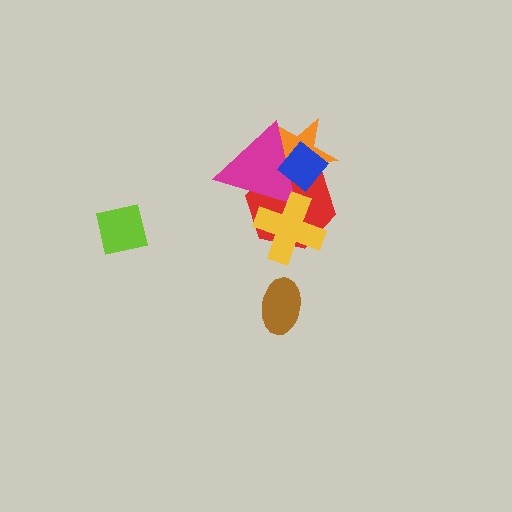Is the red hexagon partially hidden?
Yes, it is partially covered by another shape.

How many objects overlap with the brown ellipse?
0 objects overlap with the brown ellipse.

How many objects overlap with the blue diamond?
3 objects overlap with the blue diamond.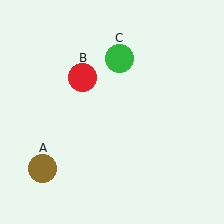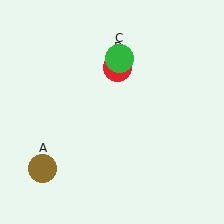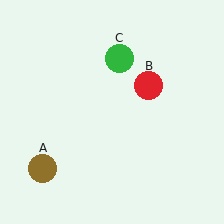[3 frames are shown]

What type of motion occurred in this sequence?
The red circle (object B) rotated clockwise around the center of the scene.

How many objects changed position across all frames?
1 object changed position: red circle (object B).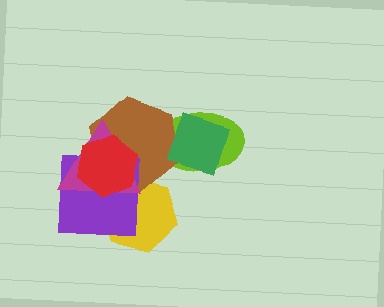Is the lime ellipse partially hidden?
Yes, it is partially covered by another shape.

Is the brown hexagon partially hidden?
Yes, it is partially covered by another shape.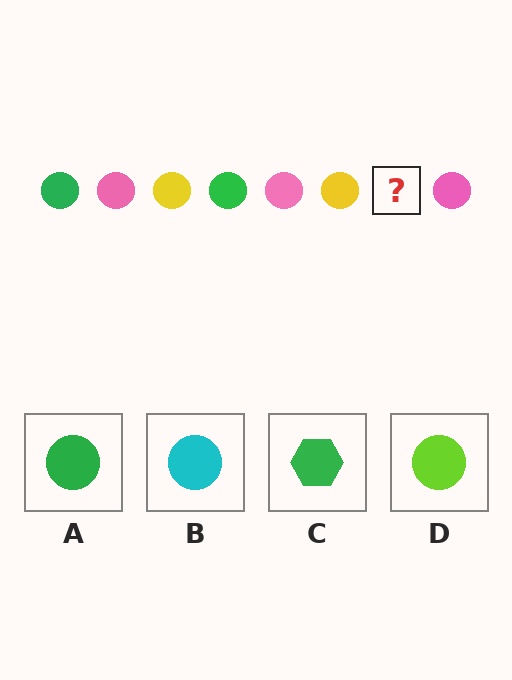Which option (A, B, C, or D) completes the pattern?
A.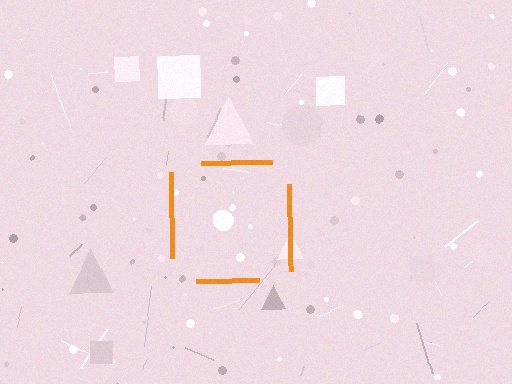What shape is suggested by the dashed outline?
The dashed outline suggests a square.